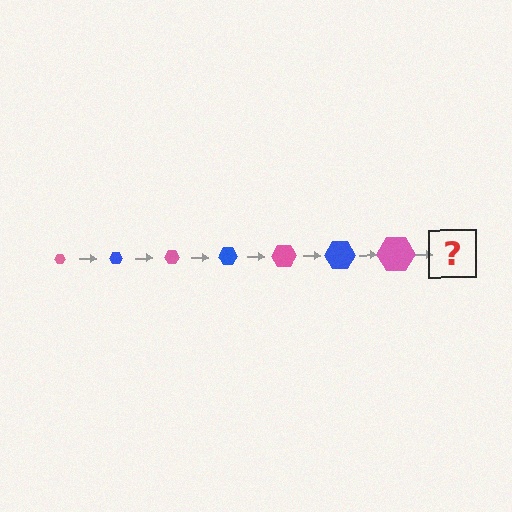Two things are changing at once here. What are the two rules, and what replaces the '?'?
The two rules are that the hexagon grows larger each step and the color cycles through pink and blue. The '?' should be a blue hexagon, larger than the previous one.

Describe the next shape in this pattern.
It should be a blue hexagon, larger than the previous one.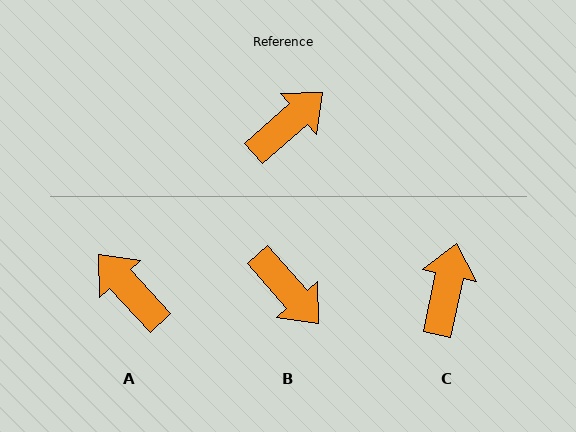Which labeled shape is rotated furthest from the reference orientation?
A, about 91 degrees away.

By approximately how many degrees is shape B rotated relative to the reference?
Approximately 90 degrees clockwise.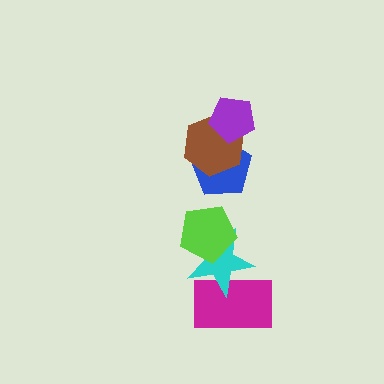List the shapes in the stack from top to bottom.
From top to bottom: the purple pentagon, the brown hexagon, the blue pentagon, the lime pentagon, the cyan star, the magenta rectangle.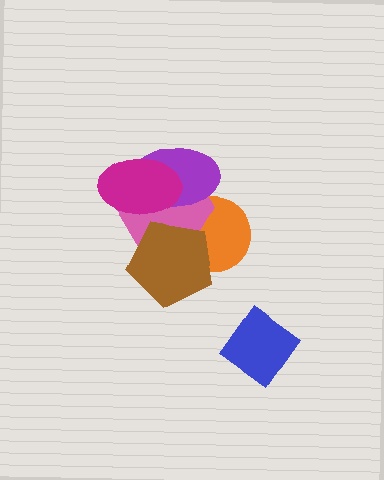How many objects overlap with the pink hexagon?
4 objects overlap with the pink hexagon.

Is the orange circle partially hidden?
Yes, it is partially covered by another shape.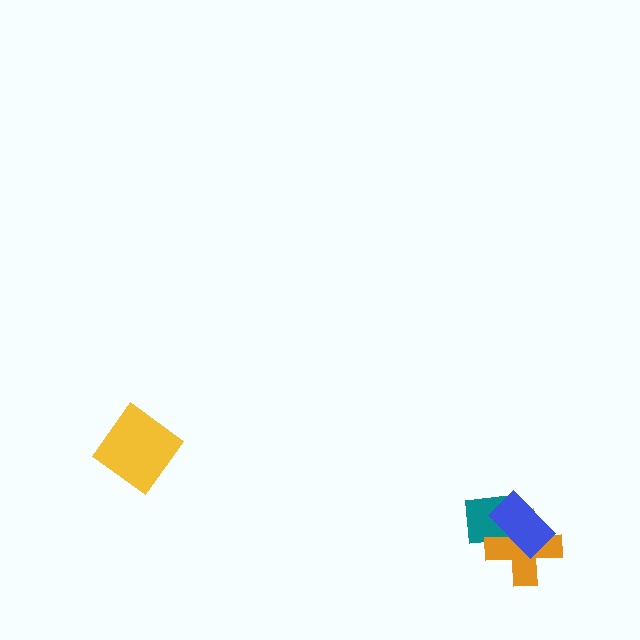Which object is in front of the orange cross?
The blue rectangle is in front of the orange cross.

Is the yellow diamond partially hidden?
No, no other shape covers it.